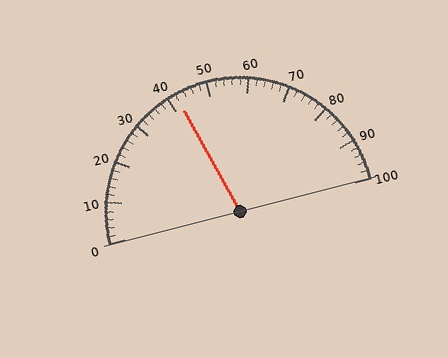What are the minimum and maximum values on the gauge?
The gauge ranges from 0 to 100.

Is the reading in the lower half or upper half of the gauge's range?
The reading is in the lower half of the range (0 to 100).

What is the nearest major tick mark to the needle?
The nearest major tick mark is 40.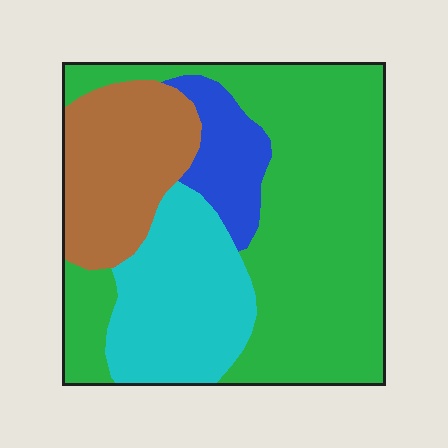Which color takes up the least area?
Blue, at roughly 10%.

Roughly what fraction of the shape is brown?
Brown covers roughly 20% of the shape.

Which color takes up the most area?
Green, at roughly 50%.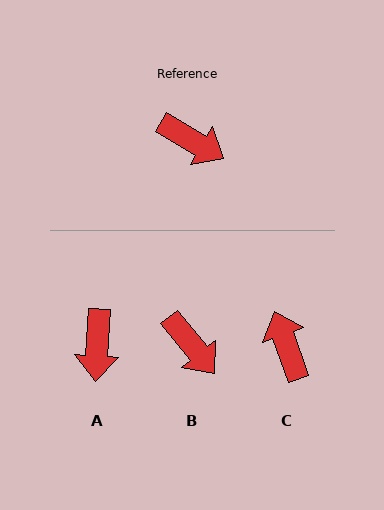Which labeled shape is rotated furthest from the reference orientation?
C, about 140 degrees away.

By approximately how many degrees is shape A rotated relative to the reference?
Approximately 63 degrees clockwise.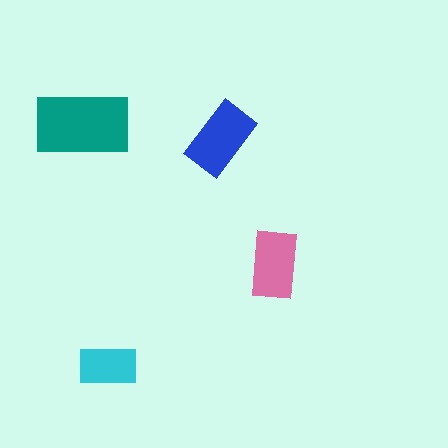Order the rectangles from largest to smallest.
the teal one, the blue one, the pink one, the cyan one.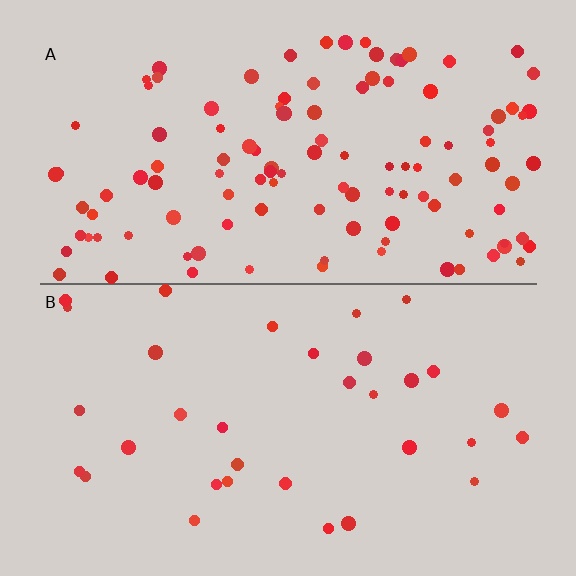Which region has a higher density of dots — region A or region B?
A (the top).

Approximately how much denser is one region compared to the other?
Approximately 3.4× — region A over region B.